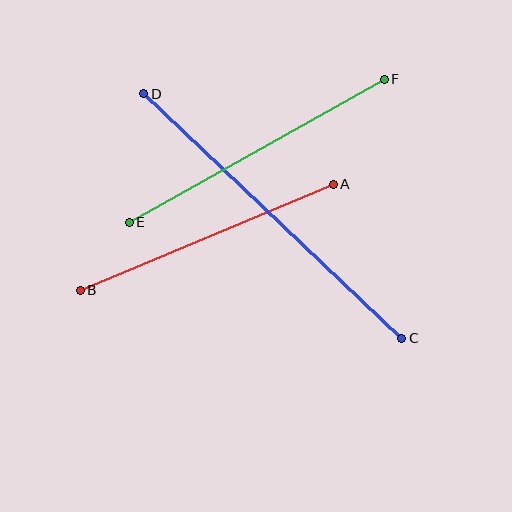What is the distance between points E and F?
The distance is approximately 292 pixels.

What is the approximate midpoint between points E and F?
The midpoint is at approximately (257, 151) pixels.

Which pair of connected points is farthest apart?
Points C and D are farthest apart.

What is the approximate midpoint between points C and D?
The midpoint is at approximately (273, 216) pixels.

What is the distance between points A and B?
The distance is approximately 274 pixels.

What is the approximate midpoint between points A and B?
The midpoint is at approximately (207, 237) pixels.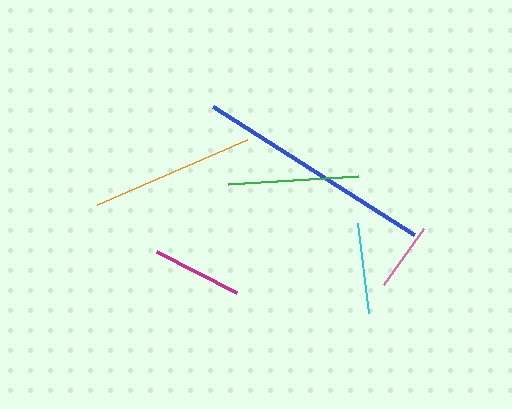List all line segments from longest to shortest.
From longest to shortest: blue, orange, green, magenta, cyan, pink.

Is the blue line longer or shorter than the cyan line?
The blue line is longer than the cyan line.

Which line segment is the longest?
The blue line is the longest at approximately 238 pixels.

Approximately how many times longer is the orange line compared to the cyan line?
The orange line is approximately 1.8 times the length of the cyan line.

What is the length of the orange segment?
The orange segment is approximately 163 pixels long.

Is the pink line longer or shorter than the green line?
The green line is longer than the pink line.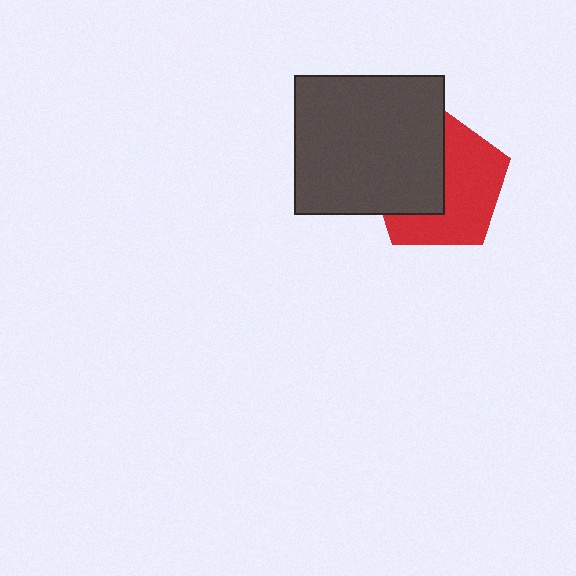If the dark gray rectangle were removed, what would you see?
You would see the complete red pentagon.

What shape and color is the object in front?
The object in front is a dark gray rectangle.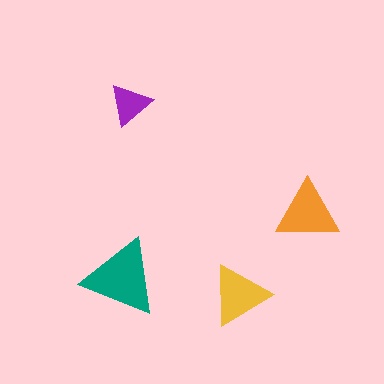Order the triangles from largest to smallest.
the teal one, the orange one, the yellow one, the purple one.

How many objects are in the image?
There are 4 objects in the image.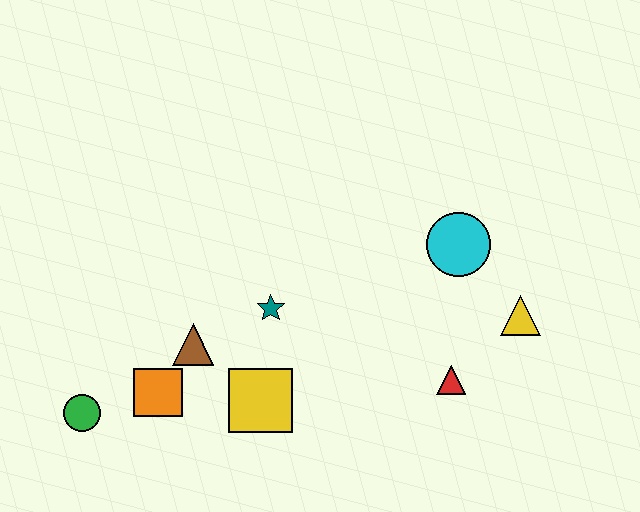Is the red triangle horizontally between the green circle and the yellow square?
No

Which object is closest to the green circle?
The orange square is closest to the green circle.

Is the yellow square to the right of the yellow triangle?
No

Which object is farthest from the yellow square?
The yellow triangle is farthest from the yellow square.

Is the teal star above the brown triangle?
Yes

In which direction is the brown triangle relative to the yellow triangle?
The brown triangle is to the left of the yellow triangle.